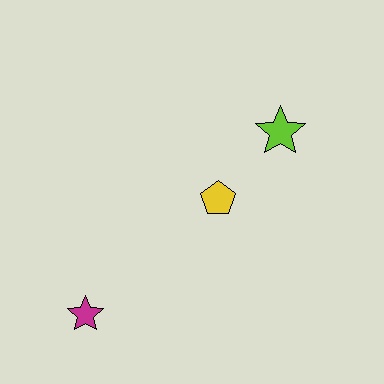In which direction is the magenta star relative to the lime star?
The magenta star is to the left of the lime star.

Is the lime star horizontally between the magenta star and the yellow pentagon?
No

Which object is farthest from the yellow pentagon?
The magenta star is farthest from the yellow pentagon.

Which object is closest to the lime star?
The yellow pentagon is closest to the lime star.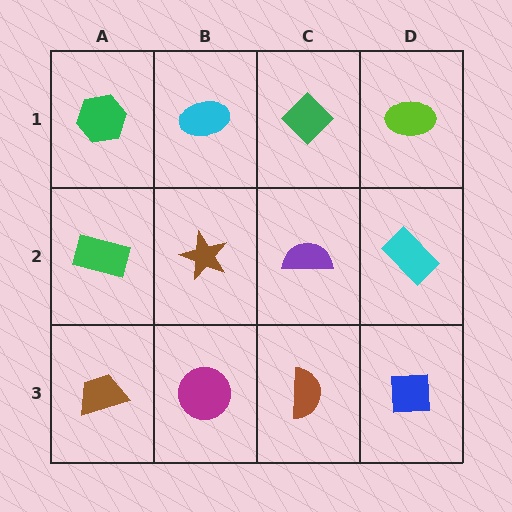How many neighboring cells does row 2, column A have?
3.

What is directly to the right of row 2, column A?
A brown star.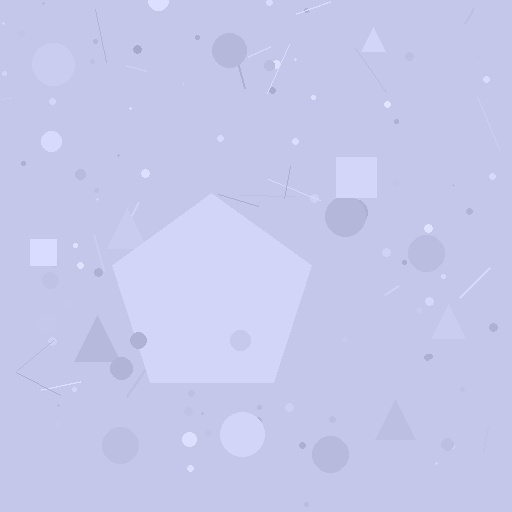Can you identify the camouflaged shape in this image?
The camouflaged shape is a pentagon.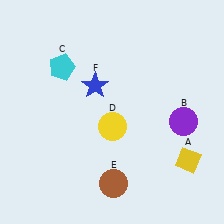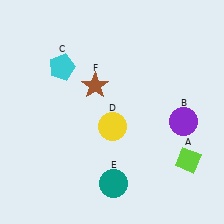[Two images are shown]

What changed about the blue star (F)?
In Image 1, F is blue. In Image 2, it changed to brown.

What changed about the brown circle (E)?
In Image 1, E is brown. In Image 2, it changed to teal.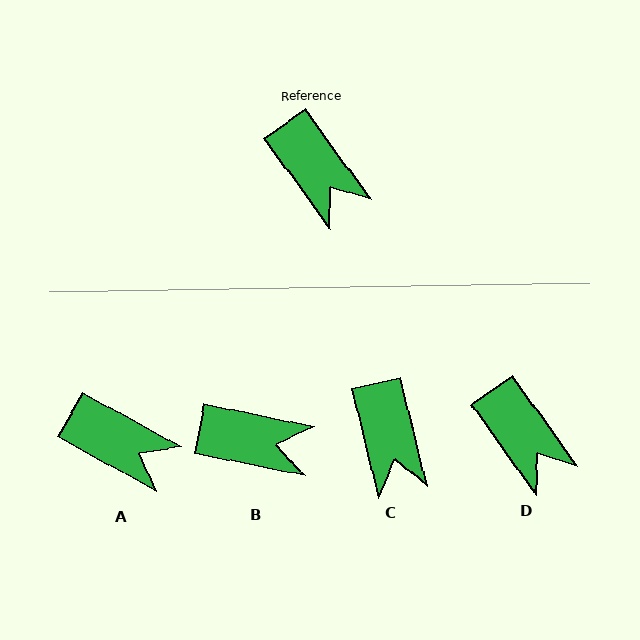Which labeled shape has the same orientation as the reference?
D.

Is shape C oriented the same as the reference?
No, it is off by about 22 degrees.